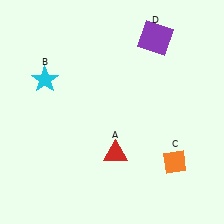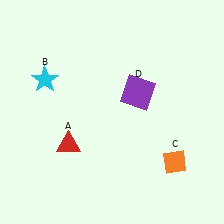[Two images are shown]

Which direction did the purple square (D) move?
The purple square (D) moved down.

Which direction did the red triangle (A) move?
The red triangle (A) moved left.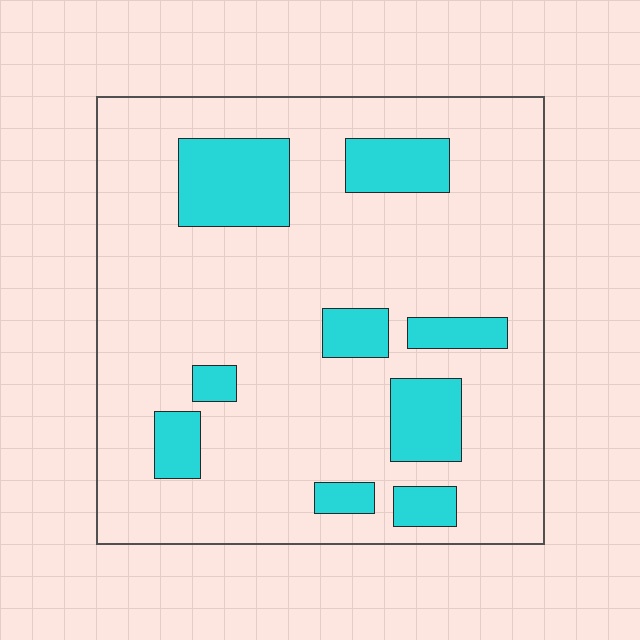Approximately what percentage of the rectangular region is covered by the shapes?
Approximately 20%.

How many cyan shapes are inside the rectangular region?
9.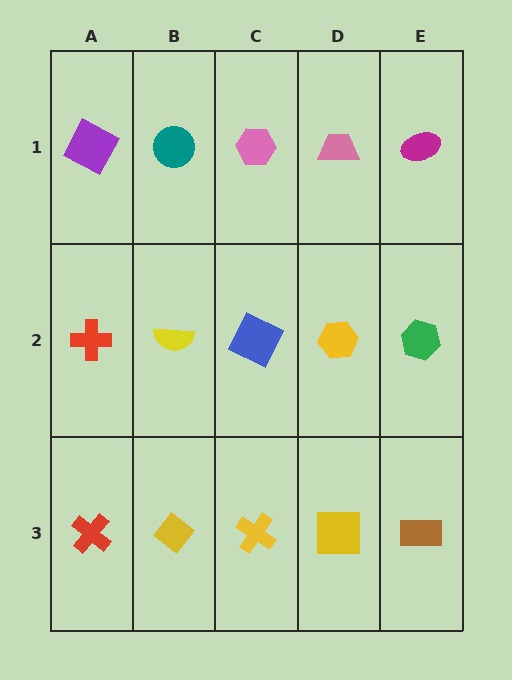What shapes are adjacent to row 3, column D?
A yellow hexagon (row 2, column D), a yellow cross (row 3, column C), a brown rectangle (row 3, column E).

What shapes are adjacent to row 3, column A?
A red cross (row 2, column A), a yellow diamond (row 3, column B).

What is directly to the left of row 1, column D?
A pink hexagon.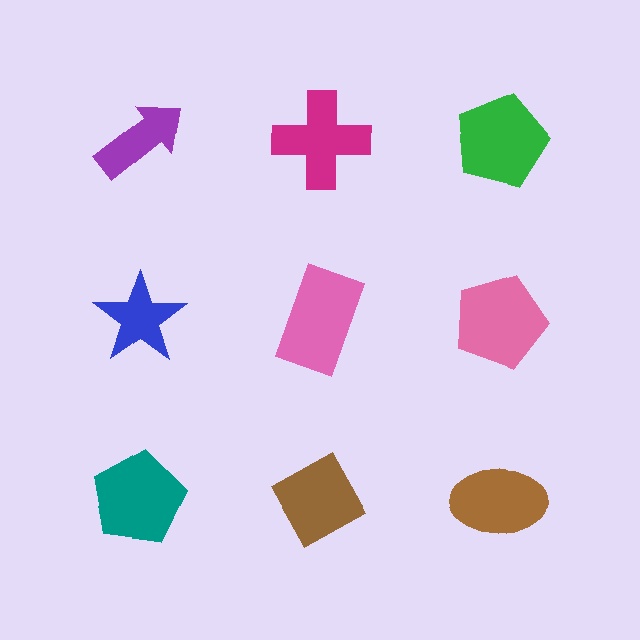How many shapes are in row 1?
3 shapes.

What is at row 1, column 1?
A purple arrow.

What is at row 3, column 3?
A brown ellipse.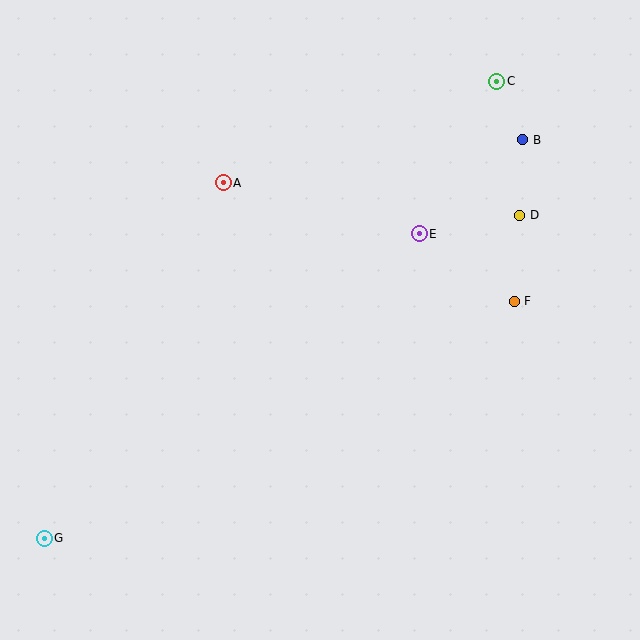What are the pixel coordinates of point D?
Point D is at (520, 215).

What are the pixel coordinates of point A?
Point A is at (223, 183).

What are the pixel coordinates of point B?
Point B is at (523, 140).